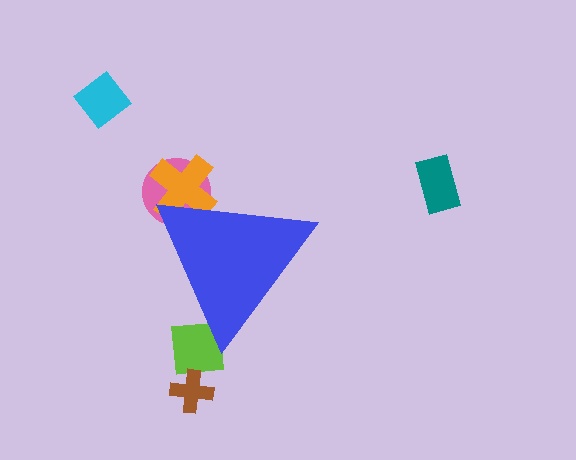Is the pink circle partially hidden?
Yes, the pink circle is partially hidden behind the blue triangle.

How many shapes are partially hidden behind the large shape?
3 shapes are partially hidden.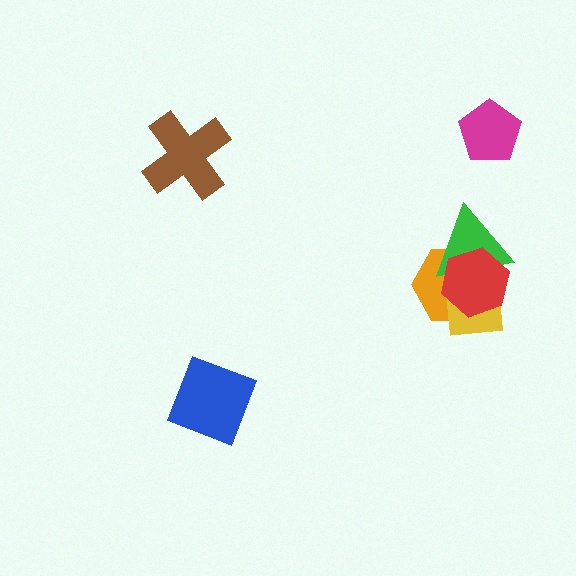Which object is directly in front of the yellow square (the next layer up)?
The green triangle is directly in front of the yellow square.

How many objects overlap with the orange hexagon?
3 objects overlap with the orange hexagon.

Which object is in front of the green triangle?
The red hexagon is in front of the green triangle.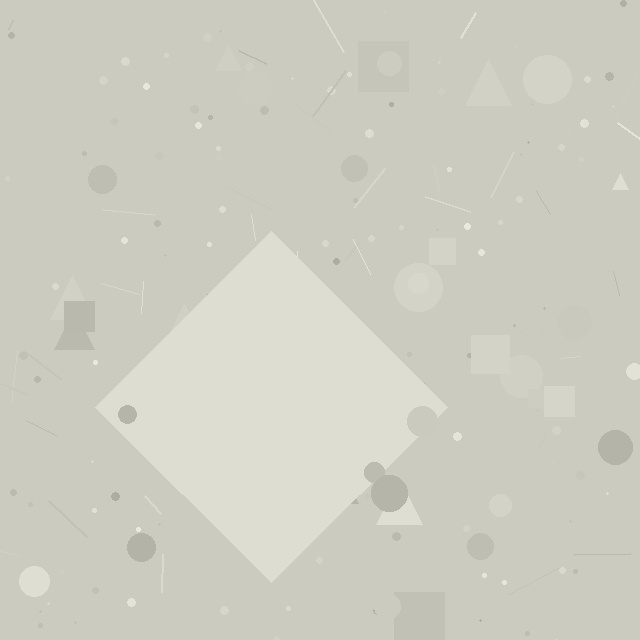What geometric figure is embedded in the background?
A diamond is embedded in the background.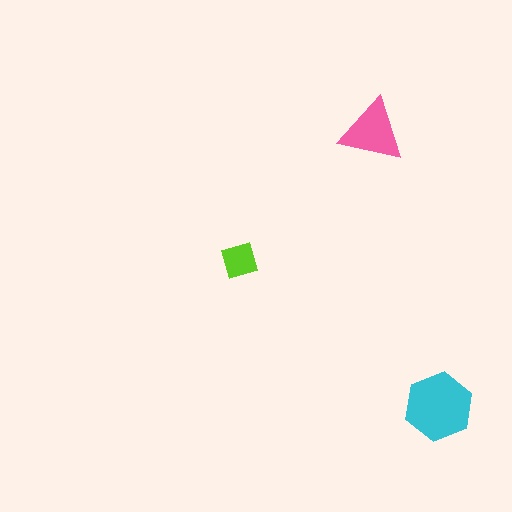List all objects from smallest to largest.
The lime square, the pink triangle, the cyan hexagon.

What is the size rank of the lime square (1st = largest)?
3rd.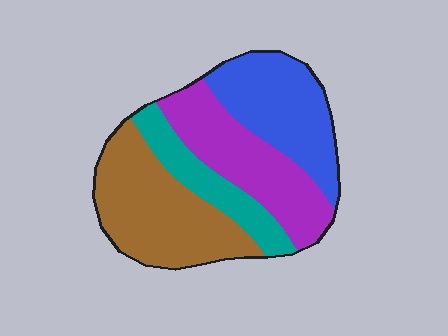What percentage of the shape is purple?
Purple takes up about one quarter (1/4) of the shape.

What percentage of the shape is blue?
Blue covers roughly 25% of the shape.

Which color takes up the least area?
Teal, at roughly 15%.